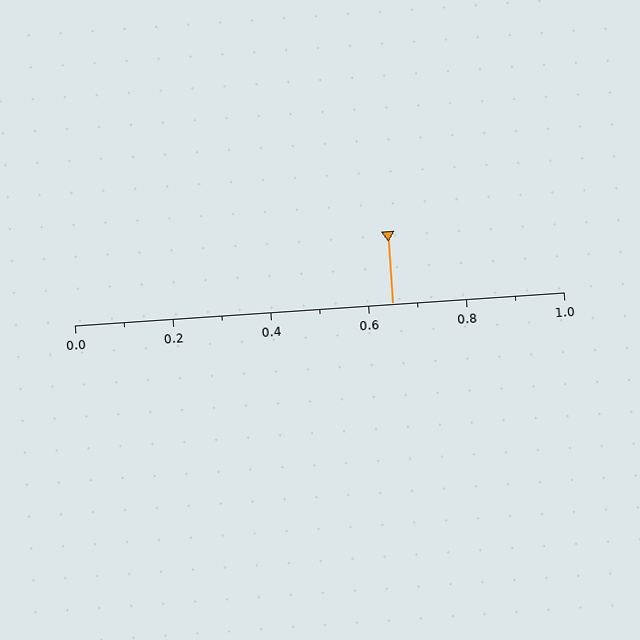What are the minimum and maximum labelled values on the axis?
The axis runs from 0.0 to 1.0.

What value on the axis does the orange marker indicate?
The marker indicates approximately 0.65.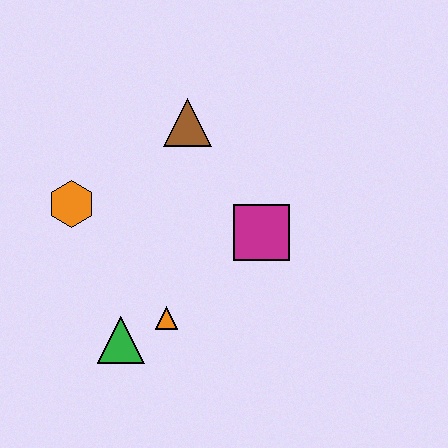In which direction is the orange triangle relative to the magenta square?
The orange triangle is to the left of the magenta square.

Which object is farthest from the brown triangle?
The green triangle is farthest from the brown triangle.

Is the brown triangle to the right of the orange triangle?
Yes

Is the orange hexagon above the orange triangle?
Yes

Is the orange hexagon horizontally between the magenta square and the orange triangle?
No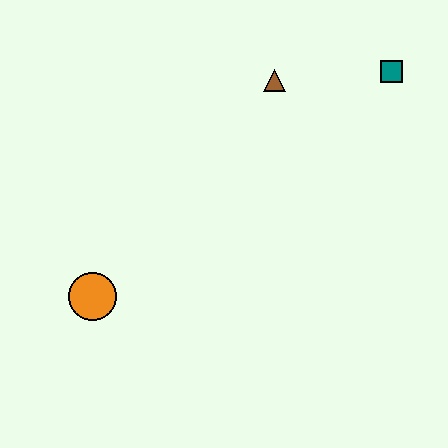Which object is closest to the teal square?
The brown triangle is closest to the teal square.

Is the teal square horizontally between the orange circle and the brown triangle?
No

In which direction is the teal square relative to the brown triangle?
The teal square is to the right of the brown triangle.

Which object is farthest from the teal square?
The orange circle is farthest from the teal square.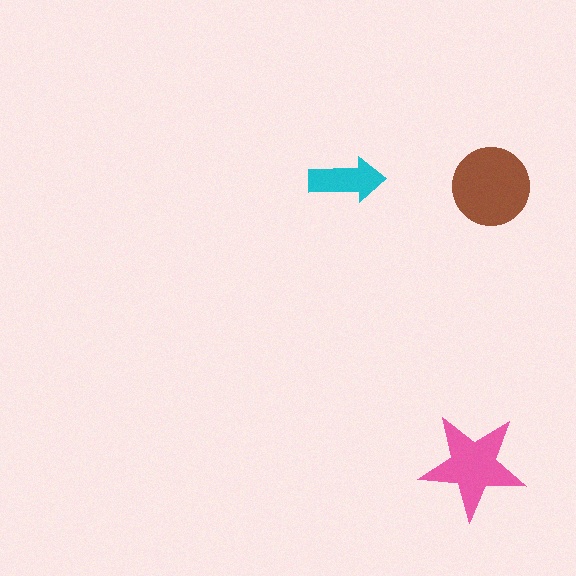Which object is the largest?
The brown circle.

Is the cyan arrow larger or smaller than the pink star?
Smaller.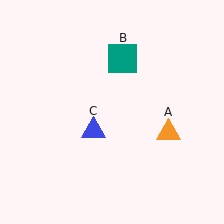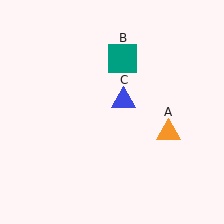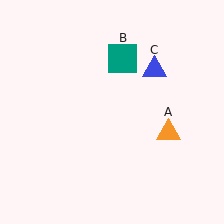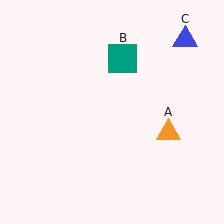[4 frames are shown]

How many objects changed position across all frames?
1 object changed position: blue triangle (object C).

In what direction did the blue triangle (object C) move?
The blue triangle (object C) moved up and to the right.